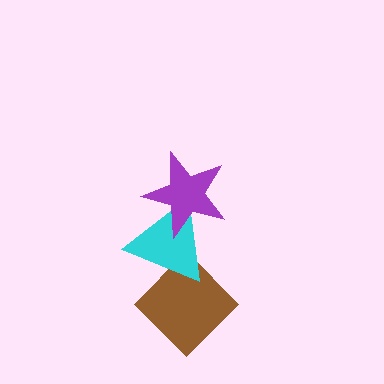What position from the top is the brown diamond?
The brown diamond is 3rd from the top.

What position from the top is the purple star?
The purple star is 1st from the top.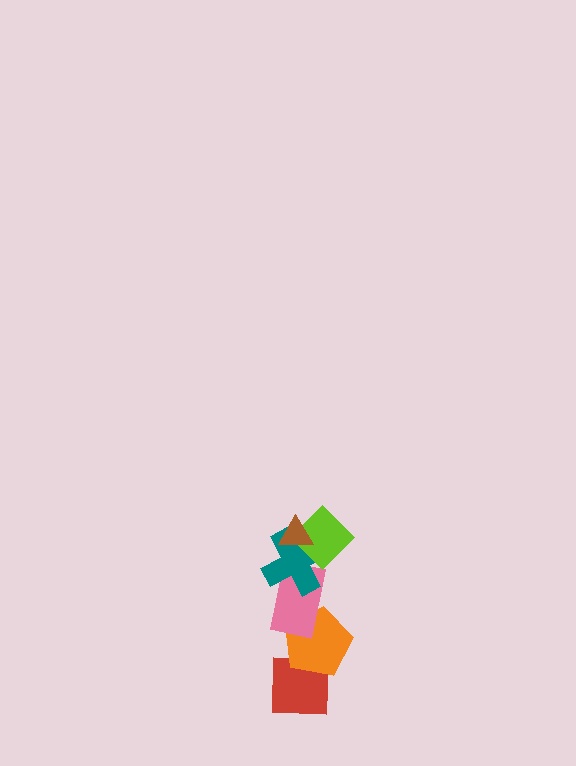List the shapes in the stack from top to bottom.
From top to bottom: the brown triangle, the lime diamond, the teal cross, the pink rectangle, the orange pentagon, the red square.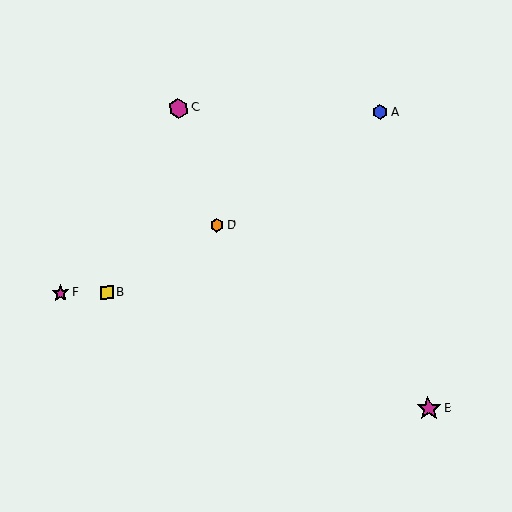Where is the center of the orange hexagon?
The center of the orange hexagon is at (217, 225).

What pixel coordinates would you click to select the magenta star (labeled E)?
Click at (429, 408) to select the magenta star E.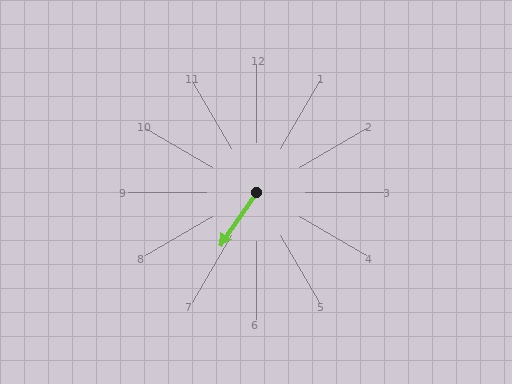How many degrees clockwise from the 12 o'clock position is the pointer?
Approximately 214 degrees.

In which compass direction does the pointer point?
Southwest.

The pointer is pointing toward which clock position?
Roughly 7 o'clock.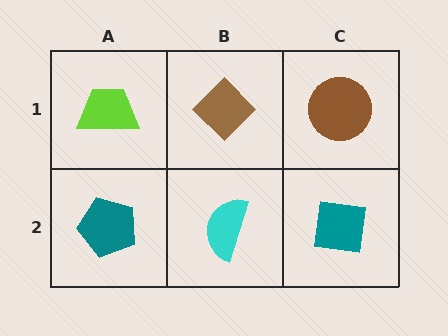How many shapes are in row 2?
3 shapes.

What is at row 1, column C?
A brown circle.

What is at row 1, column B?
A brown diamond.